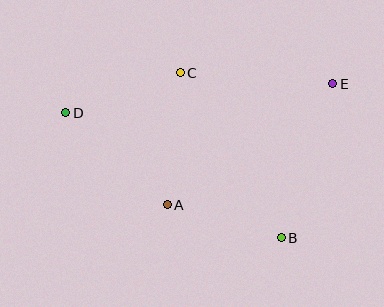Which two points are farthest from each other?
Points D and E are farthest from each other.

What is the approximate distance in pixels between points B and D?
The distance between B and D is approximately 249 pixels.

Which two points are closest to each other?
Points A and B are closest to each other.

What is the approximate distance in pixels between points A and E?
The distance between A and E is approximately 205 pixels.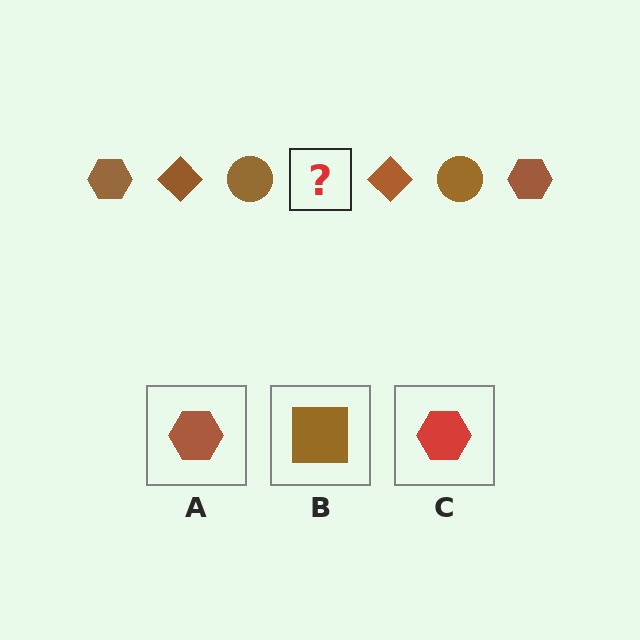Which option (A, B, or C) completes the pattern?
A.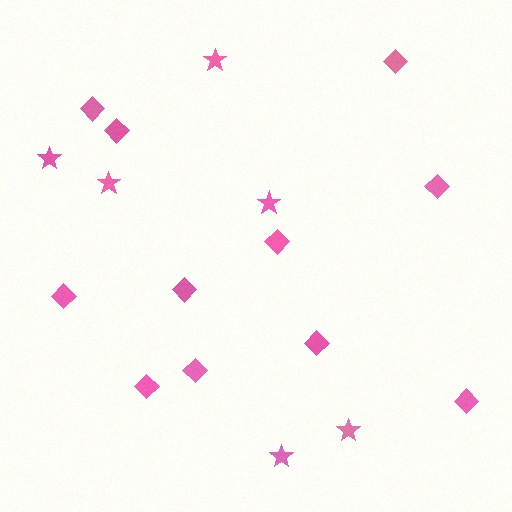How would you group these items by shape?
There are 2 groups: one group of diamonds (11) and one group of stars (6).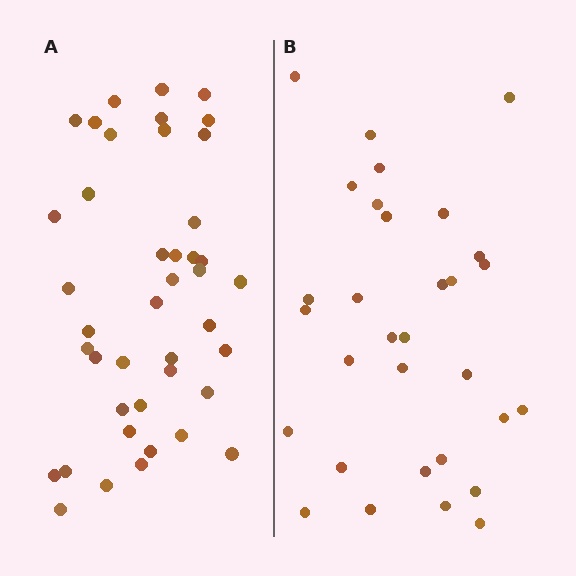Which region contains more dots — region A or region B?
Region A (the left region) has more dots.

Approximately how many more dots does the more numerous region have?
Region A has roughly 12 or so more dots than region B.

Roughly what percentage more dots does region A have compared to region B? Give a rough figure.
About 35% more.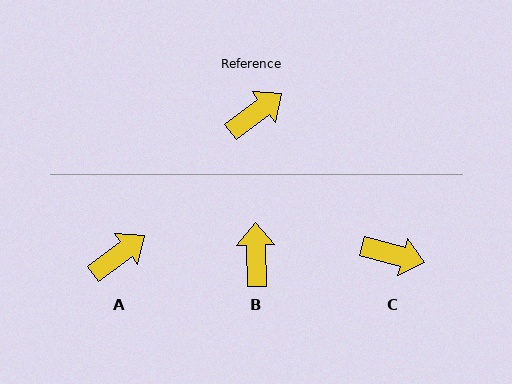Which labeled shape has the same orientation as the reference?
A.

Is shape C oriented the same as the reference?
No, it is off by about 52 degrees.